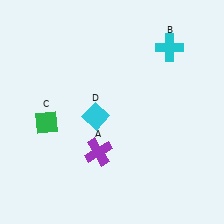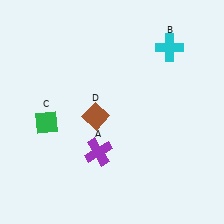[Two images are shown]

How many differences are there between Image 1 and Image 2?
There is 1 difference between the two images.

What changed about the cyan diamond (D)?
In Image 1, D is cyan. In Image 2, it changed to brown.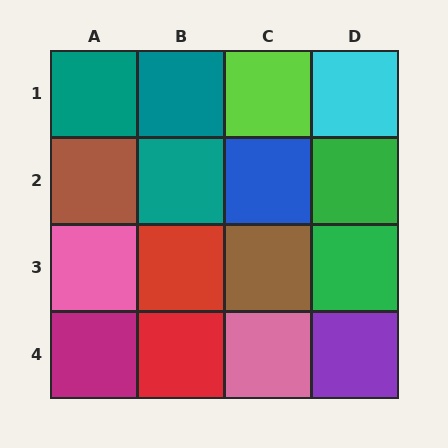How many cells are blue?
1 cell is blue.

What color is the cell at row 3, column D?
Green.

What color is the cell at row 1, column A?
Teal.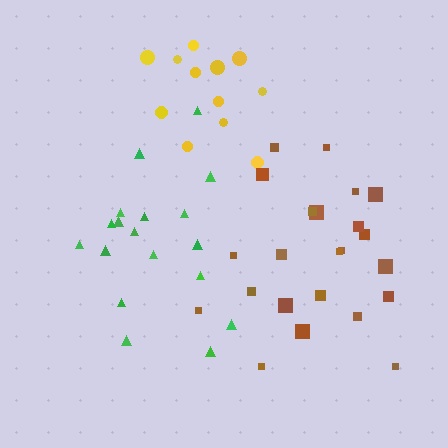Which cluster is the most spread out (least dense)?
Green.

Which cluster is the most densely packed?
Brown.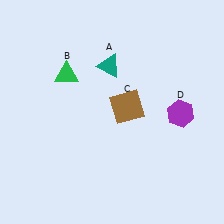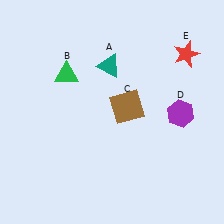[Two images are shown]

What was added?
A red star (E) was added in Image 2.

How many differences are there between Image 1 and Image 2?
There is 1 difference between the two images.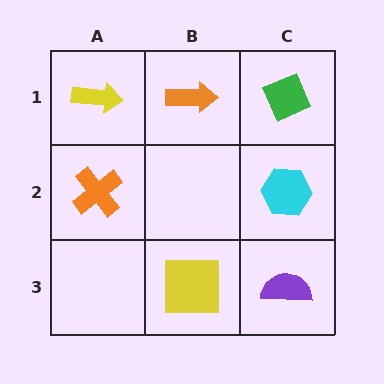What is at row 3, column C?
A purple semicircle.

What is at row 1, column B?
An orange arrow.